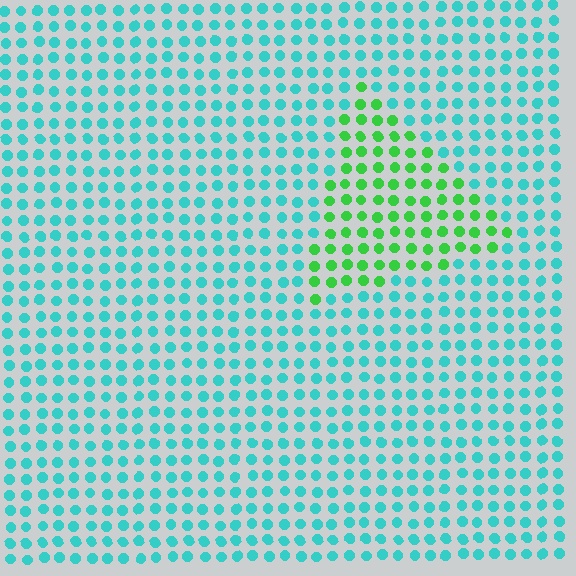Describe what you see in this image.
The image is filled with small cyan elements in a uniform arrangement. A triangle-shaped region is visible where the elements are tinted to a slightly different hue, forming a subtle color boundary.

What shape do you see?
I see a triangle.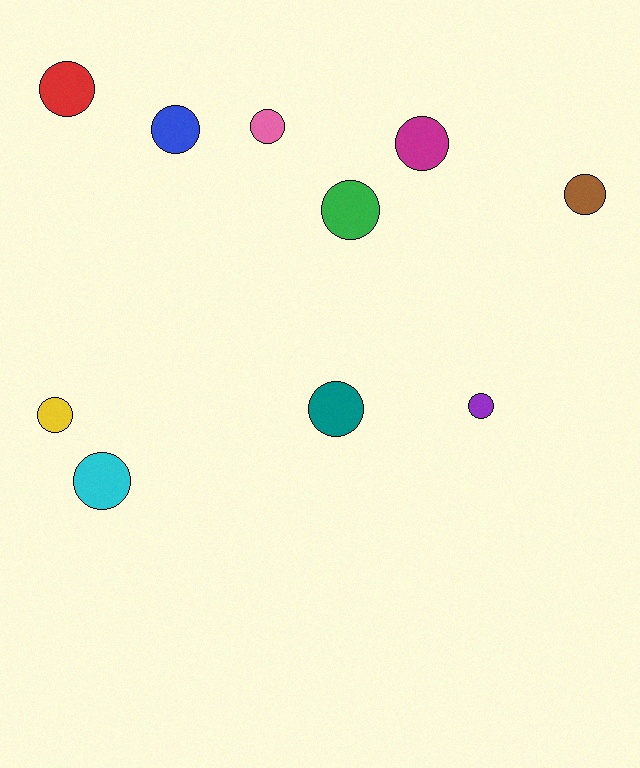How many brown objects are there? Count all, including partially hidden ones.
There is 1 brown object.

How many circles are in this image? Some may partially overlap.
There are 10 circles.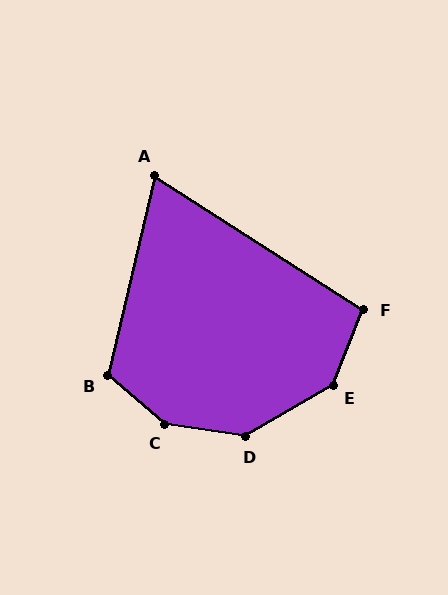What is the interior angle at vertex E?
Approximately 142 degrees (obtuse).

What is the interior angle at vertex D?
Approximately 142 degrees (obtuse).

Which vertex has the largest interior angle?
C, at approximately 147 degrees.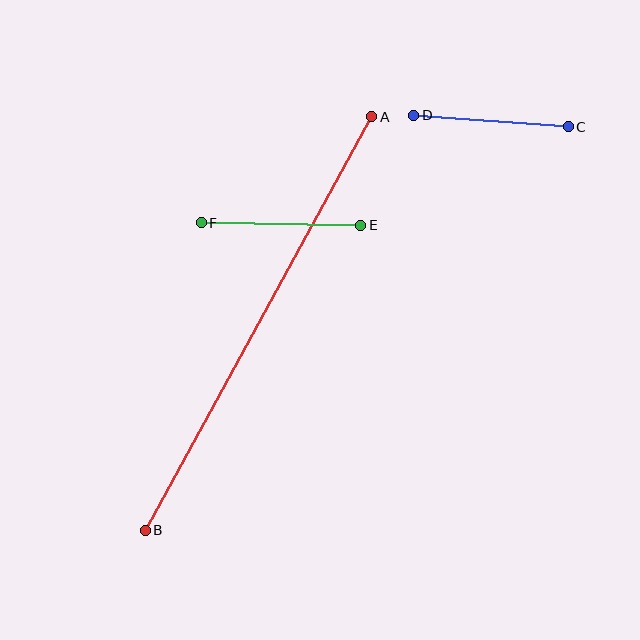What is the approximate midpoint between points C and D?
The midpoint is at approximately (491, 121) pixels.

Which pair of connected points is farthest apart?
Points A and B are farthest apart.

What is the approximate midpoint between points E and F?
The midpoint is at approximately (281, 224) pixels.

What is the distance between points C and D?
The distance is approximately 155 pixels.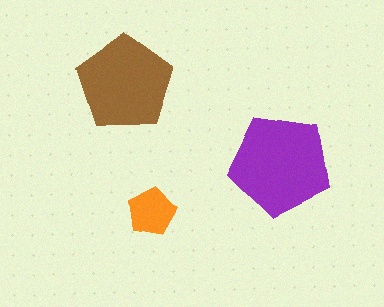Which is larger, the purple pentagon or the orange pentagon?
The purple one.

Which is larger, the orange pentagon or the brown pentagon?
The brown one.